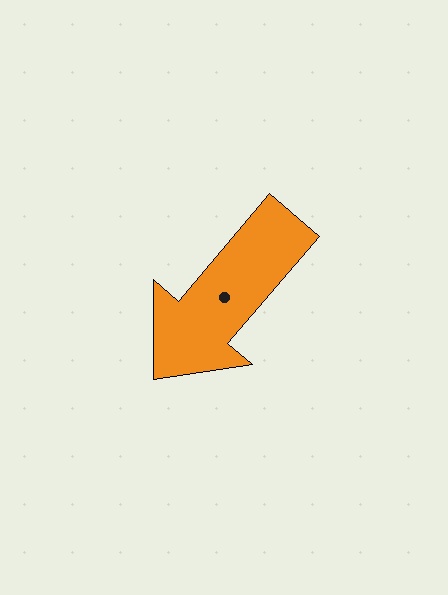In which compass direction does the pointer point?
Southwest.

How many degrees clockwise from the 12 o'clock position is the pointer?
Approximately 221 degrees.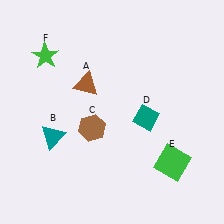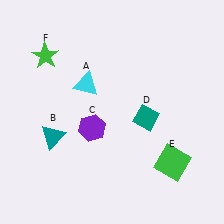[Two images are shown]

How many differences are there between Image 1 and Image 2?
There are 2 differences between the two images.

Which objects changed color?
A changed from brown to cyan. C changed from brown to purple.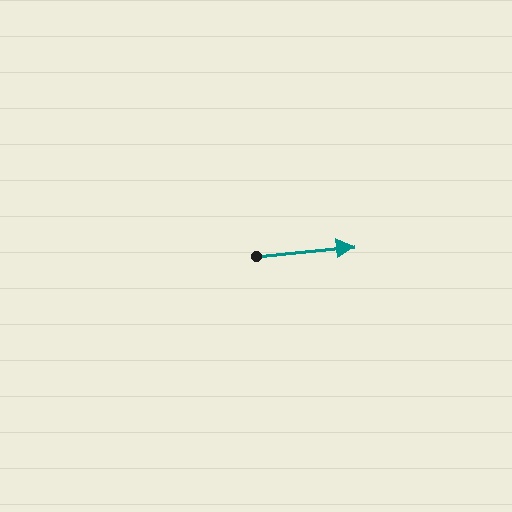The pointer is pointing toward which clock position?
Roughly 3 o'clock.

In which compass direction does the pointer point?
East.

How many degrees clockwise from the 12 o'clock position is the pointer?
Approximately 84 degrees.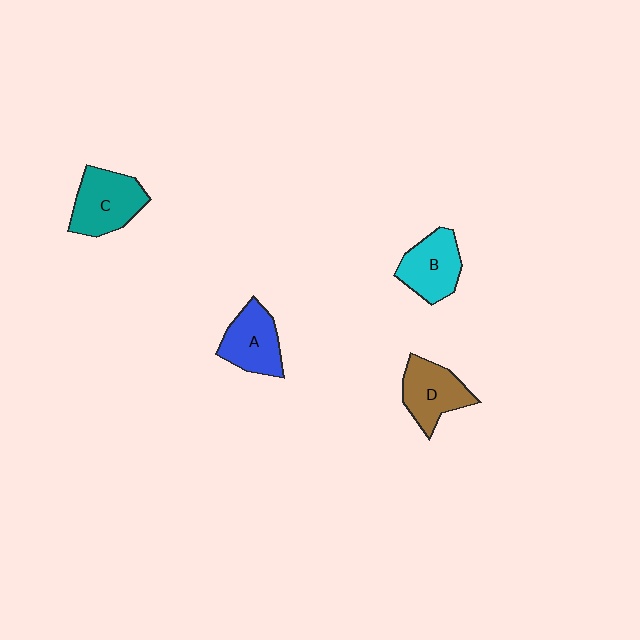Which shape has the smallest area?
Shape B (cyan).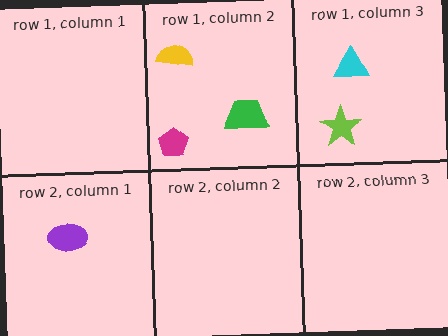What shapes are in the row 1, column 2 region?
The magenta pentagon, the green trapezoid, the yellow semicircle.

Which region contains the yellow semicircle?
The row 1, column 2 region.